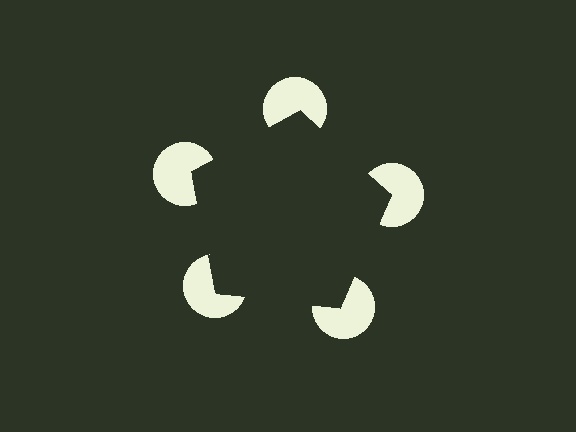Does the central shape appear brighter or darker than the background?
It typically appears slightly darker than the background, even though no actual brightness change is drawn.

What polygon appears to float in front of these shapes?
An illusory pentagon — its edges are inferred from the aligned wedge cuts in the pac-man discs, not physically drawn.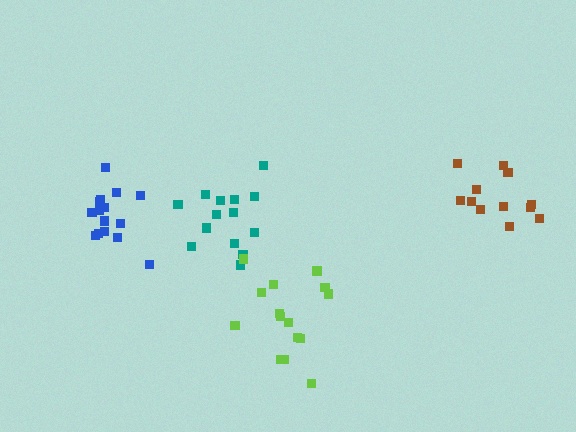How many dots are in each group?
Group 1: 14 dots, Group 2: 12 dots, Group 3: 15 dots, Group 4: 15 dots (56 total).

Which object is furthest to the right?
The brown cluster is rightmost.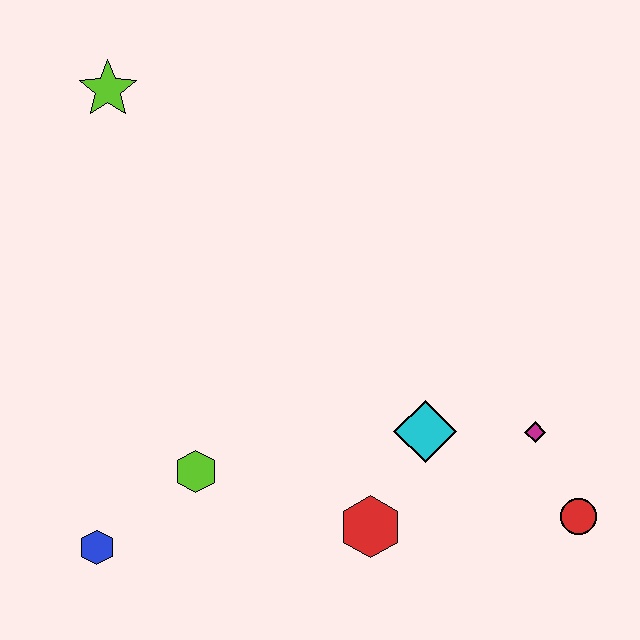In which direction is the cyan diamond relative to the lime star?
The cyan diamond is below the lime star.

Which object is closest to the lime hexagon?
The blue hexagon is closest to the lime hexagon.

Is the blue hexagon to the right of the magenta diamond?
No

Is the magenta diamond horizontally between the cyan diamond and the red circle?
Yes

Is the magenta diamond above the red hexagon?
Yes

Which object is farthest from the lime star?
The red circle is farthest from the lime star.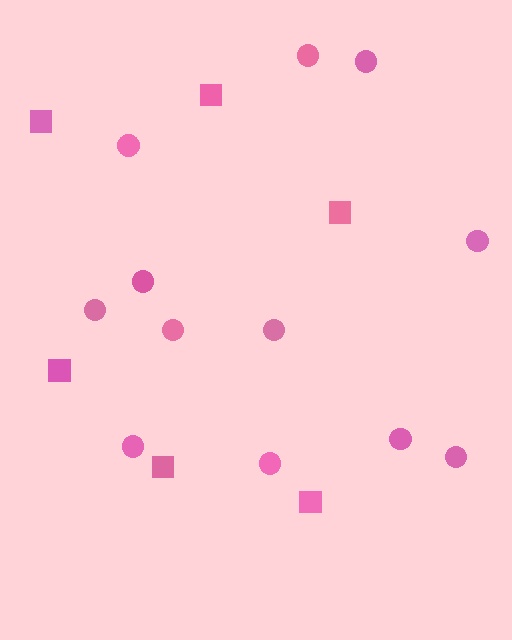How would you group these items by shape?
There are 2 groups: one group of squares (6) and one group of circles (12).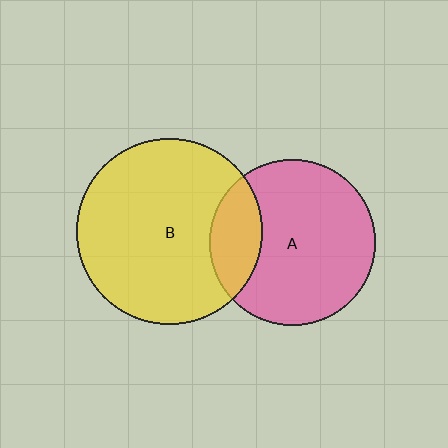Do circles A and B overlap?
Yes.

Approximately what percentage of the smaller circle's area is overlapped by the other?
Approximately 20%.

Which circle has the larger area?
Circle B (yellow).